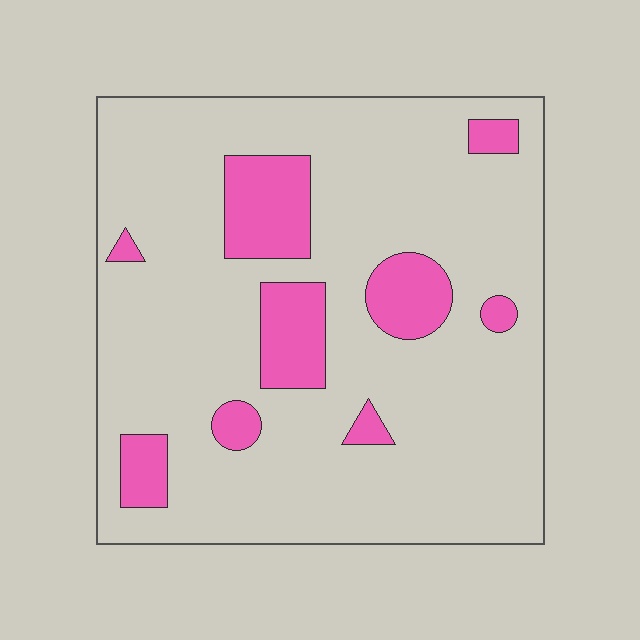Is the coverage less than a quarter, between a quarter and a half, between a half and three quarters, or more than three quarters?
Less than a quarter.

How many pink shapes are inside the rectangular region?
9.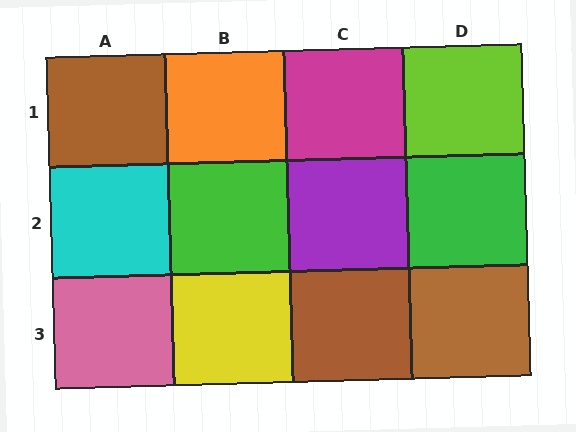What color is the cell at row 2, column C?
Purple.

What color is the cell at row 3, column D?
Brown.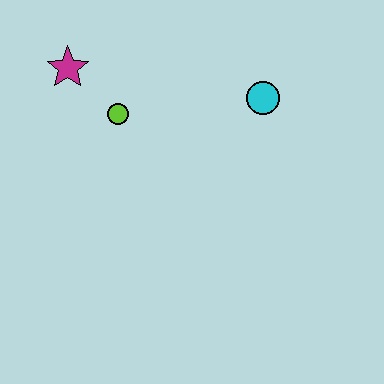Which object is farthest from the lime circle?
The cyan circle is farthest from the lime circle.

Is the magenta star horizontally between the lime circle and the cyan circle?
No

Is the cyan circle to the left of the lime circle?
No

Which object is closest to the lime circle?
The magenta star is closest to the lime circle.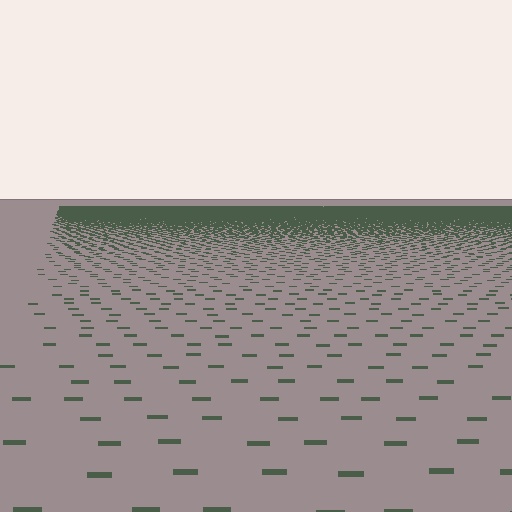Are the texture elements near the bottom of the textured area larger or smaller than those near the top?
Larger. Near the bottom, elements are closer to the viewer and appear at a bigger on-screen size.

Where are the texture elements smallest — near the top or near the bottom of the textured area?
Near the top.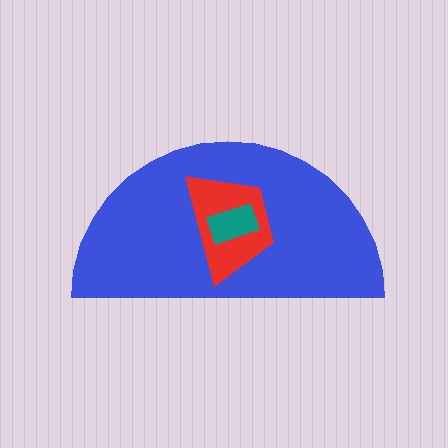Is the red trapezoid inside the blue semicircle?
Yes.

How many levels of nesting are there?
3.